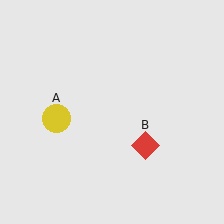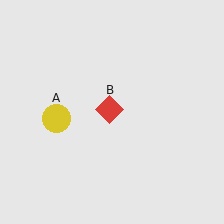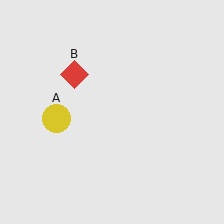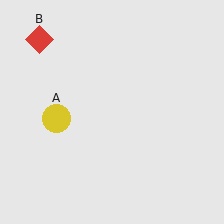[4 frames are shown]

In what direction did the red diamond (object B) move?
The red diamond (object B) moved up and to the left.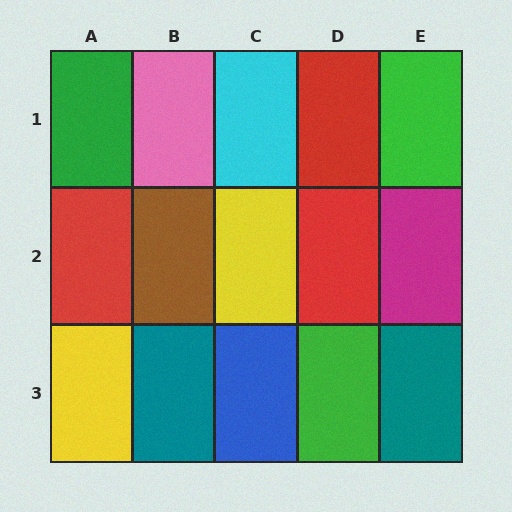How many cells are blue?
1 cell is blue.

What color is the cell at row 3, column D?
Green.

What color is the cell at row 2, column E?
Magenta.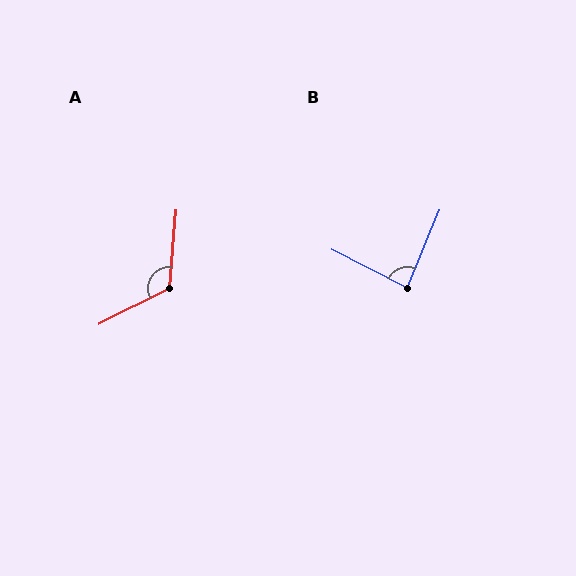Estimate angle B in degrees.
Approximately 86 degrees.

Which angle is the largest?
A, at approximately 122 degrees.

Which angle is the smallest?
B, at approximately 86 degrees.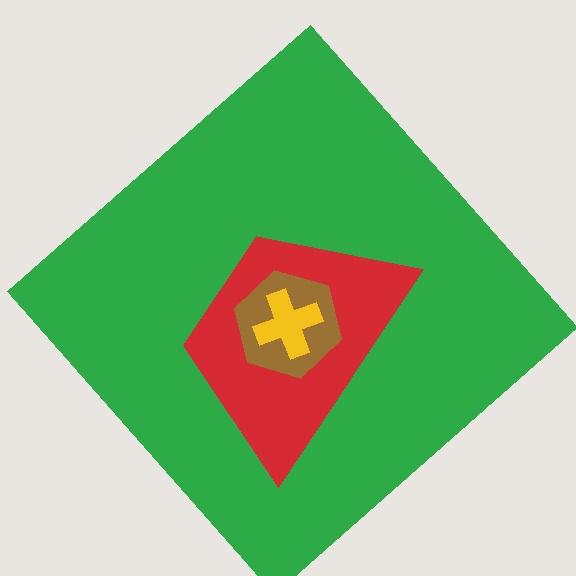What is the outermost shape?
The green diamond.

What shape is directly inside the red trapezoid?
The brown hexagon.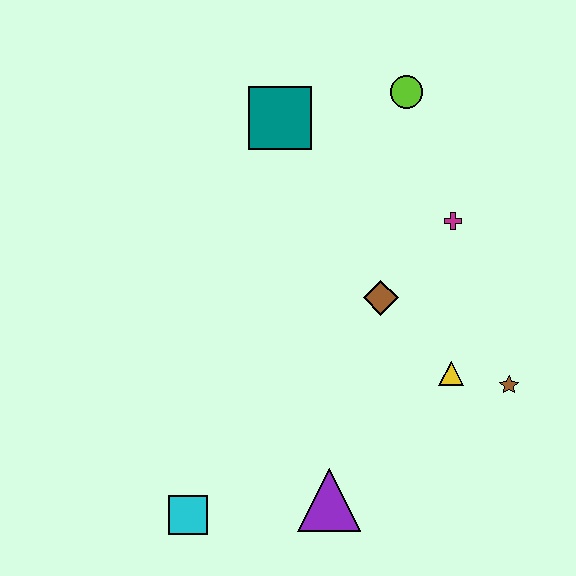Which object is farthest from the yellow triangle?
The teal square is farthest from the yellow triangle.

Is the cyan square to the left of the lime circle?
Yes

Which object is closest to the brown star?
The yellow triangle is closest to the brown star.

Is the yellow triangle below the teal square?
Yes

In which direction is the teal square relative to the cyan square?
The teal square is above the cyan square.